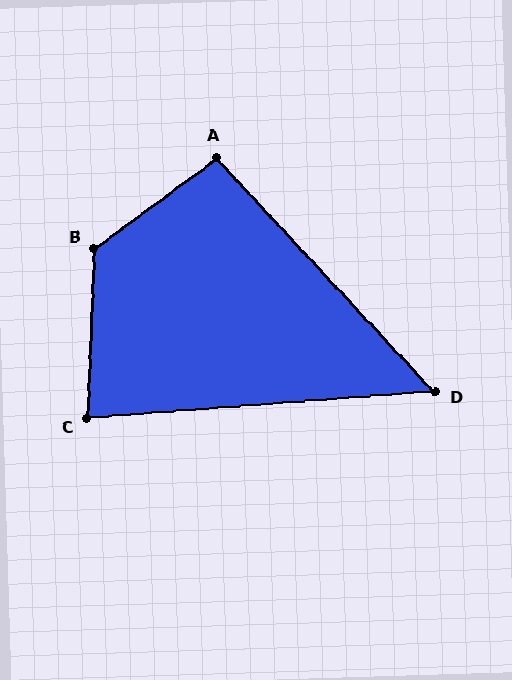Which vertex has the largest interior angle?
B, at approximately 129 degrees.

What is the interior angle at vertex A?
Approximately 97 degrees (obtuse).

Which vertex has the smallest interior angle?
D, at approximately 51 degrees.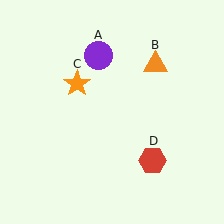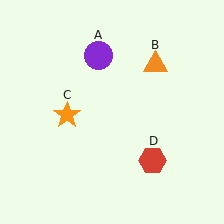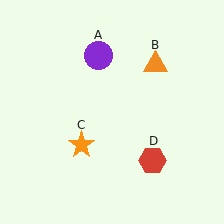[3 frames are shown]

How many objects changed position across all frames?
1 object changed position: orange star (object C).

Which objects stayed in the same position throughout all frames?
Purple circle (object A) and orange triangle (object B) and red hexagon (object D) remained stationary.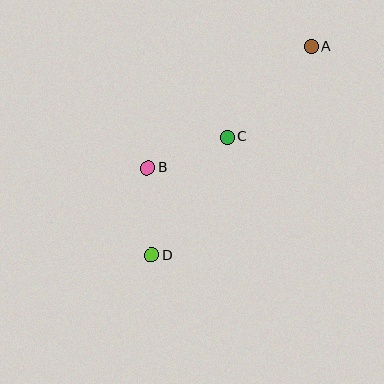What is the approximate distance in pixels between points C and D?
The distance between C and D is approximately 140 pixels.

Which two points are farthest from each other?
Points A and D are farthest from each other.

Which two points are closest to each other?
Points B and C are closest to each other.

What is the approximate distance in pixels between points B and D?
The distance between B and D is approximately 87 pixels.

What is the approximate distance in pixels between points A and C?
The distance between A and C is approximately 124 pixels.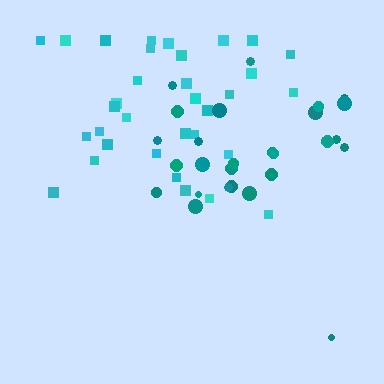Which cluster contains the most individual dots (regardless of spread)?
Cyan (33).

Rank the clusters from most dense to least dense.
teal, cyan.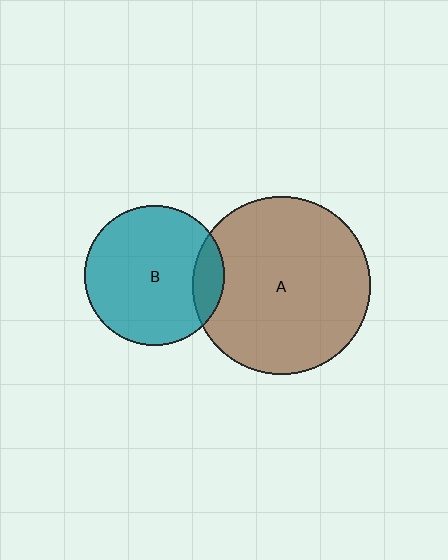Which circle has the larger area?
Circle A (brown).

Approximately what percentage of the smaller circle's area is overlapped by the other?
Approximately 15%.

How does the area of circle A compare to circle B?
Approximately 1.6 times.